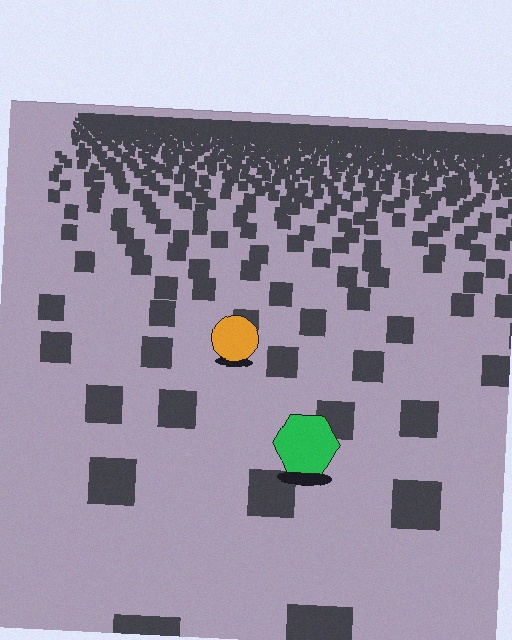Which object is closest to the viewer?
The green hexagon is closest. The texture marks near it are larger and more spread out.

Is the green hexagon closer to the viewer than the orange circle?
Yes. The green hexagon is closer — you can tell from the texture gradient: the ground texture is coarser near it.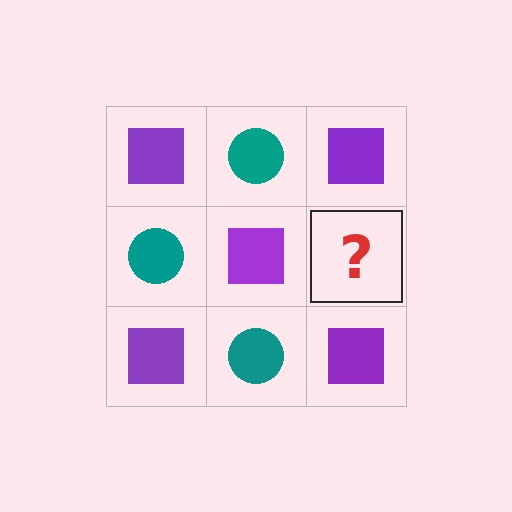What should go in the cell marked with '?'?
The missing cell should contain a teal circle.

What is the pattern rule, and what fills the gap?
The rule is that it alternates purple square and teal circle in a checkerboard pattern. The gap should be filled with a teal circle.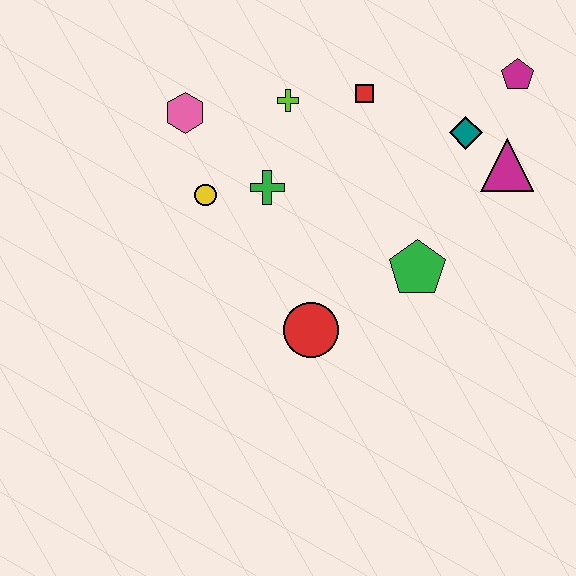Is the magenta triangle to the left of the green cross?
No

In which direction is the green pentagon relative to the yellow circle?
The green pentagon is to the right of the yellow circle.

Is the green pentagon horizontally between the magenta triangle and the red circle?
Yes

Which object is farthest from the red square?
The red circle is farthest from the red square.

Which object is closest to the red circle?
The green pentagon is closest to the red circle.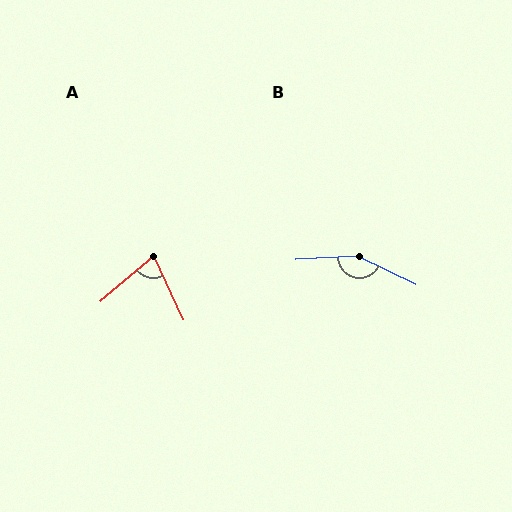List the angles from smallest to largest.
A (74°), B (151°).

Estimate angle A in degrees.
Approximately 74 degrees.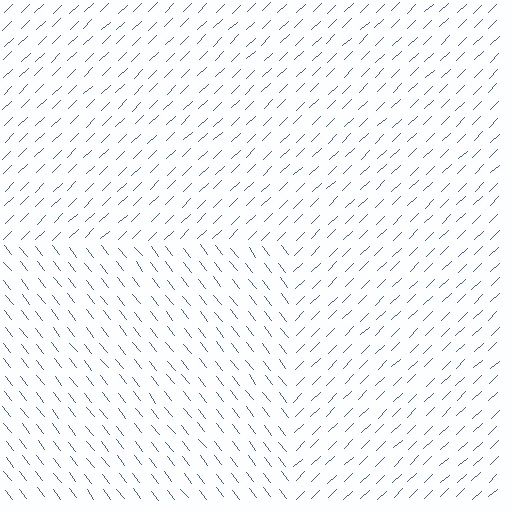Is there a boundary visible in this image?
Yes, there is a texture boundary formed by a change in line orientation.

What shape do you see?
I see a rectangle.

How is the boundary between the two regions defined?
The boundary is defined purely by a change in line orientation (approximately 84 degrees difference). All lines are the same color and thickness.